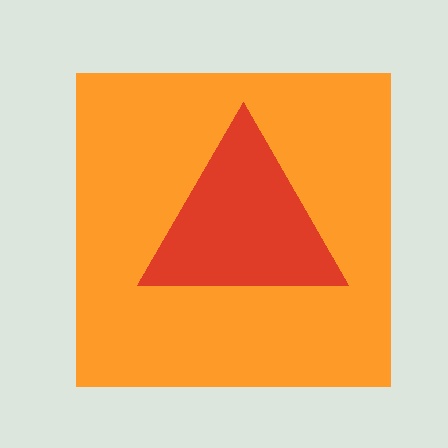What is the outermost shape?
The orange square.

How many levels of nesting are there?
2.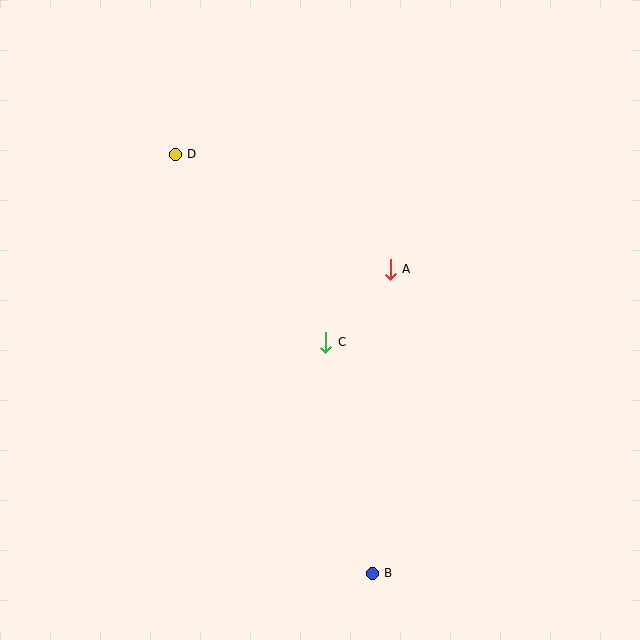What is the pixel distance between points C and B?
The distance between C and B is 235 pixels.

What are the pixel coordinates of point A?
Point A is at (390, 269).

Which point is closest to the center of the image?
Point C at (326, 342) is closest to the center.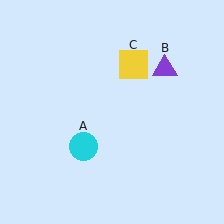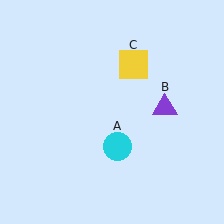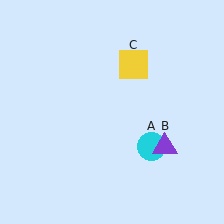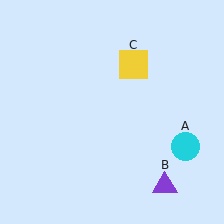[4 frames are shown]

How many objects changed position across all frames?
2 objects changed position: cyan circle (object A), purple triangle (object B).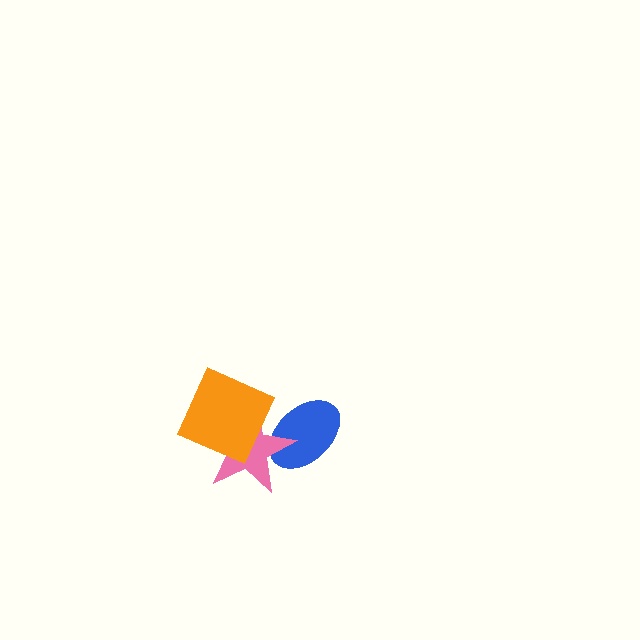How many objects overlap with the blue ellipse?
1 object overlaps with the blue ellipse.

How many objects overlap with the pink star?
2 objects overlap with the pink star.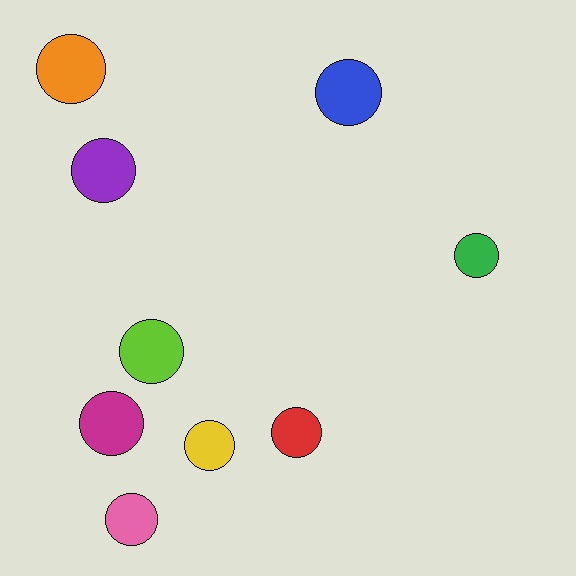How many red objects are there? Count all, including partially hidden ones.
There is 1 red object.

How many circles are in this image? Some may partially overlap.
There are 9 circles.